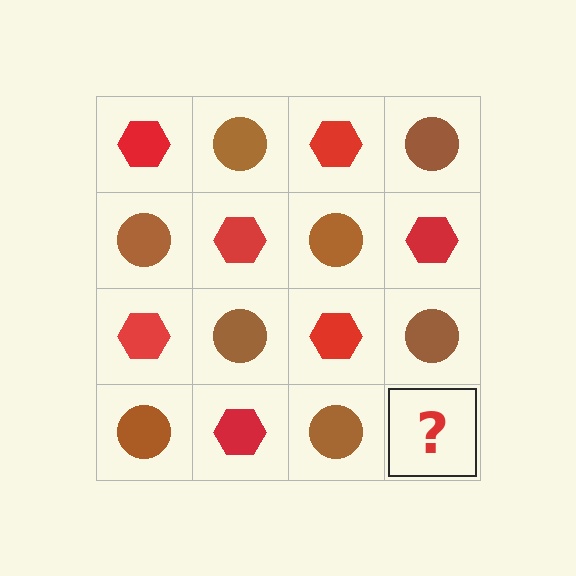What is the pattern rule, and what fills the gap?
The rule is that it alternates red hexagon and brown circle in a checkerboard pattern. The gap should be filled with a red hexagon.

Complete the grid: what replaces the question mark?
The question mark should be replaced with a red hexagon.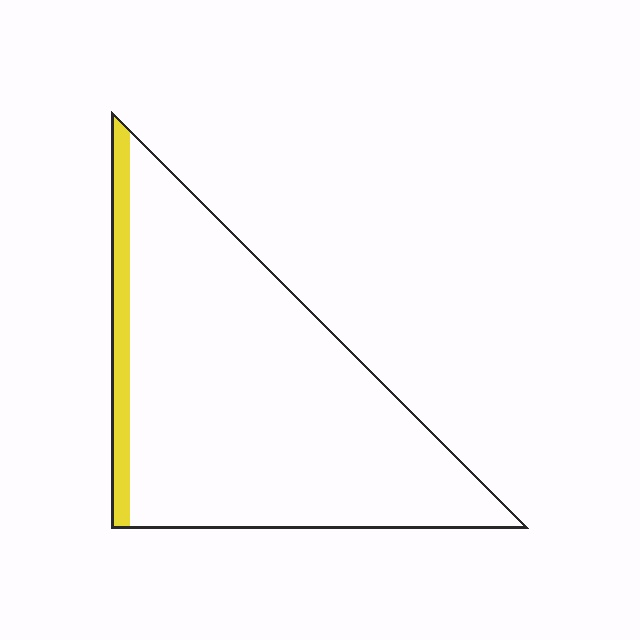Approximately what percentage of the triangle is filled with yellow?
Approximately 10%.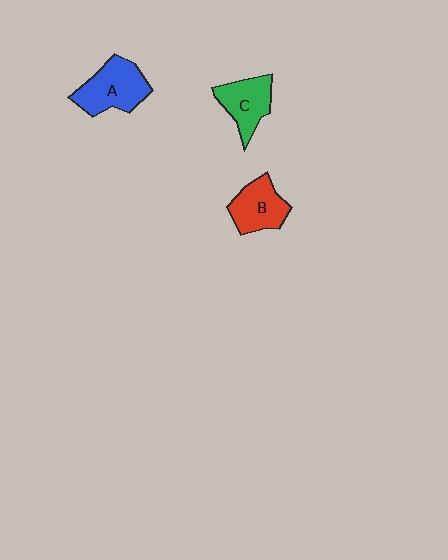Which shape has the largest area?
Shape A (blue).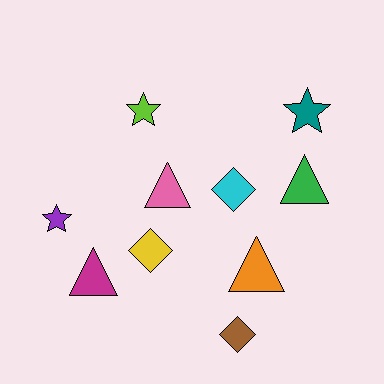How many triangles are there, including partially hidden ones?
There are 4 triangles.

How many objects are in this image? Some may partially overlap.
There are 10 objects.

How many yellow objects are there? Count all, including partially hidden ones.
There is 1 yellow object.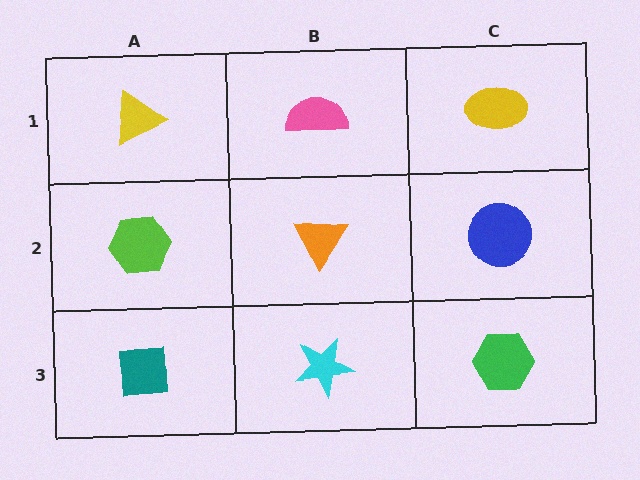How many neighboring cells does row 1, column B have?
3.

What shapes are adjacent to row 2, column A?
A yellow triangle (row 1, column A), a teal square (row 3, column A), an orange triangle (row 2, column B).